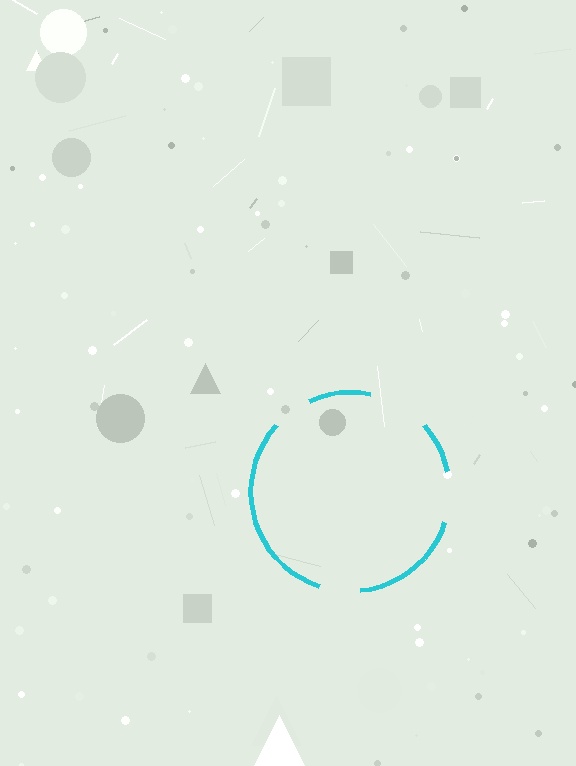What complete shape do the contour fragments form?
The contour fragments form a circle.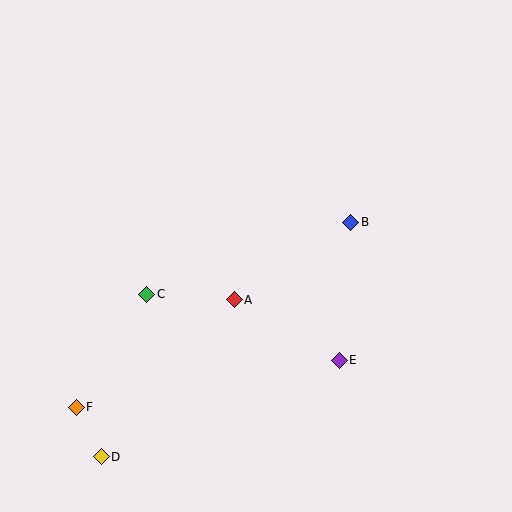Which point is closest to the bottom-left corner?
Point D is closest to the bottom-left corner.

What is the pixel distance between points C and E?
The distance between C and E is 203 pixels.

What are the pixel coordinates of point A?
Point A is at (234, 300).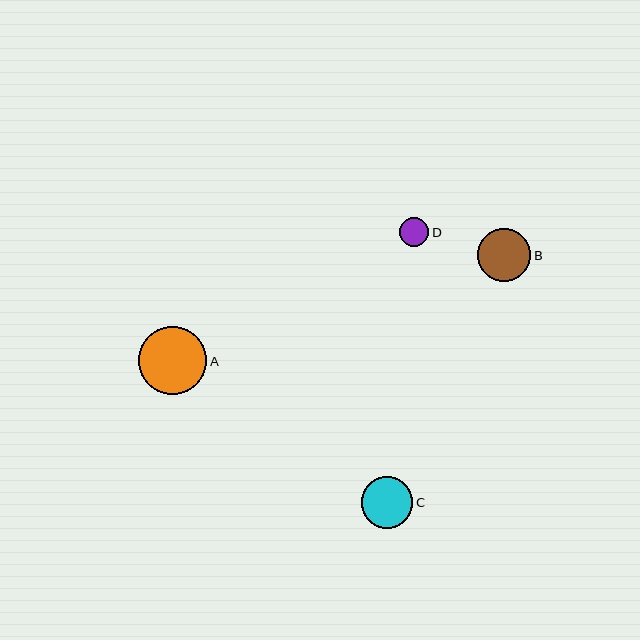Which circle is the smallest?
Circle D is the smallest with a size of approximately 29 pixels.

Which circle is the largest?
Circle A is the largest with a size of approximately 68 pixels.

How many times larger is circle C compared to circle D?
Circle C is approximately 1.8 times the size of circle D.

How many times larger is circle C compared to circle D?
Circle C is approximately 1.8 times the size of circle D.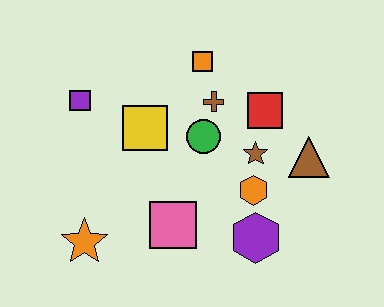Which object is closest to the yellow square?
The green circle is closest to the yellow square.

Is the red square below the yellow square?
No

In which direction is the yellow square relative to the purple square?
The yellow square is to the right of the purple square.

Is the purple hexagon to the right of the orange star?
Yes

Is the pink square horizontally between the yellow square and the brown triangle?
Yes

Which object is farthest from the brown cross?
The orange star is farthest from the brown cross.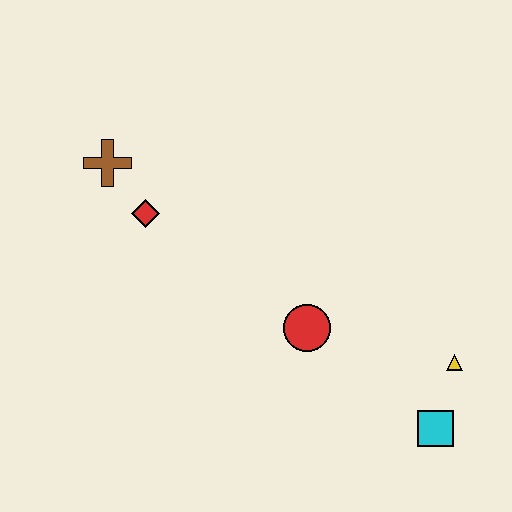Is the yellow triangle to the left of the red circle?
No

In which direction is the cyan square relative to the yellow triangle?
The cyan square is below the yellow triangle.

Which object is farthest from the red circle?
The brown cross is farthest from the red circle.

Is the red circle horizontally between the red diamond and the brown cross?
No